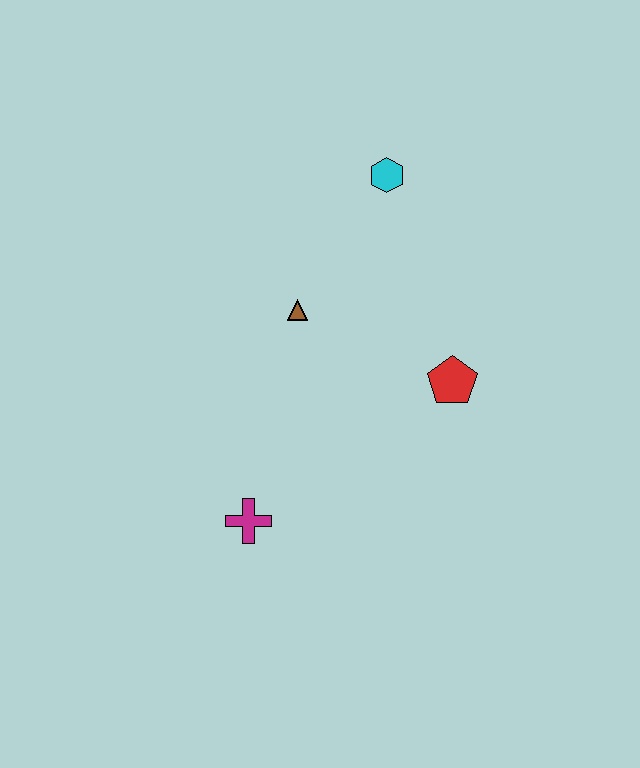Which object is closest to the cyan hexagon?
The brown triangle is closest to the cyan hexagon.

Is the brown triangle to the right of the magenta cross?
Yes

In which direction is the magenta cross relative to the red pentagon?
The magenta cross is to the left of the red pentagon.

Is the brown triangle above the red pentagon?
Yes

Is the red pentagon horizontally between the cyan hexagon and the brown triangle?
No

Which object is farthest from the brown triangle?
The magenta cross is farthest from the brown triangle.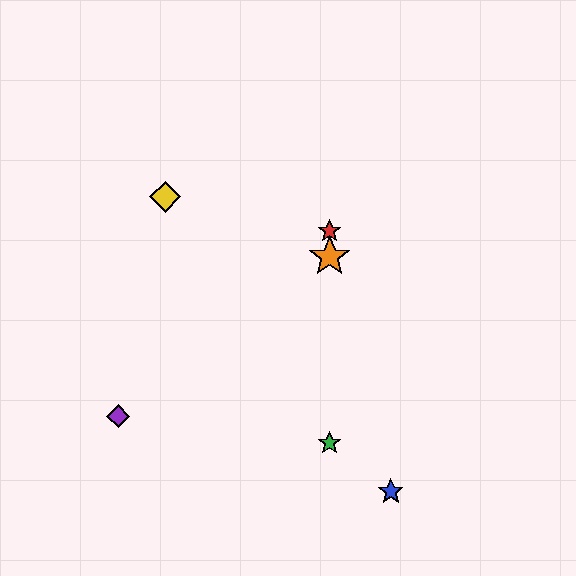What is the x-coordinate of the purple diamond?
The purple diamond is at x≈118.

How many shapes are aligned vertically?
3 shapes (the red star, the green star, the orange star) are aligned vertically.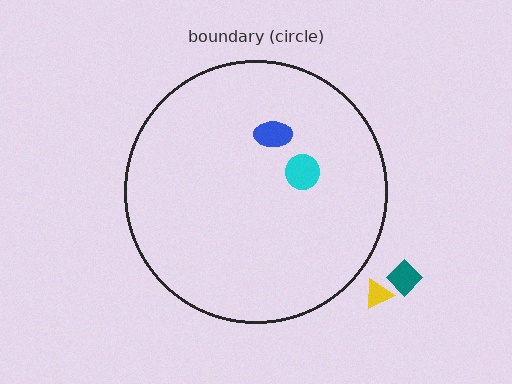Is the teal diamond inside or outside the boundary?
Outside.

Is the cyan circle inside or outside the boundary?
Inside.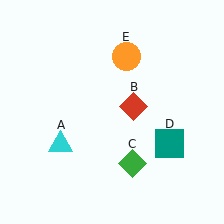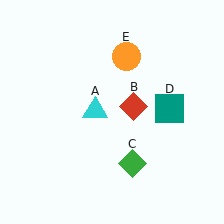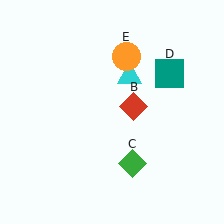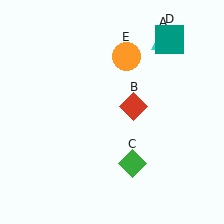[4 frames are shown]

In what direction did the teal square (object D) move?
The teal square (object D) moved up.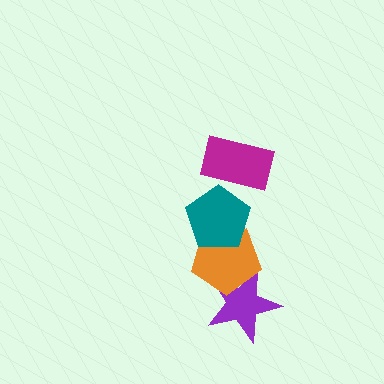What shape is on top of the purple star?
The orange pentagon is on top of the purple star.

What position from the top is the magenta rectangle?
The magenta rectangle is 1st from the top.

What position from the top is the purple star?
The purple star is 4th from the top.